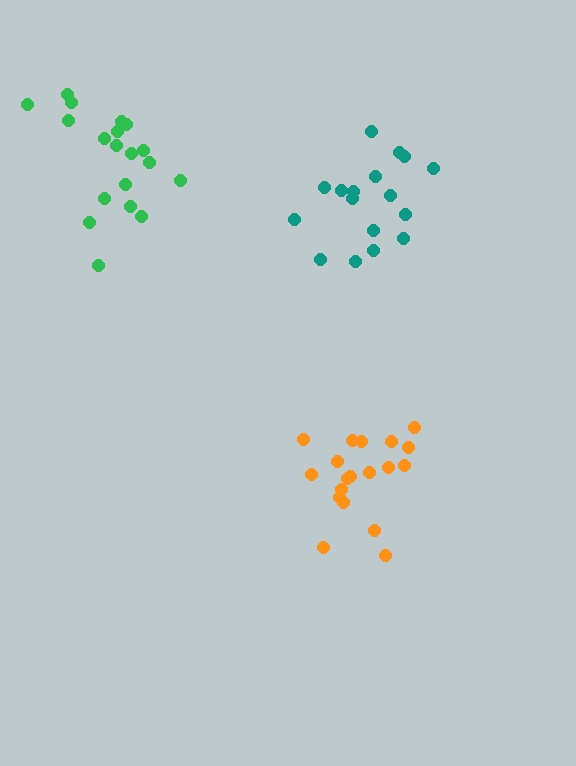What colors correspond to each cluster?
The clusters are colored: orange, green, teal.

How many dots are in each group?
Group 1: 19 dots, Group 2: 19 dots, Group 3: 17 dots (55 total).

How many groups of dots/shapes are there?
There are 3 groups.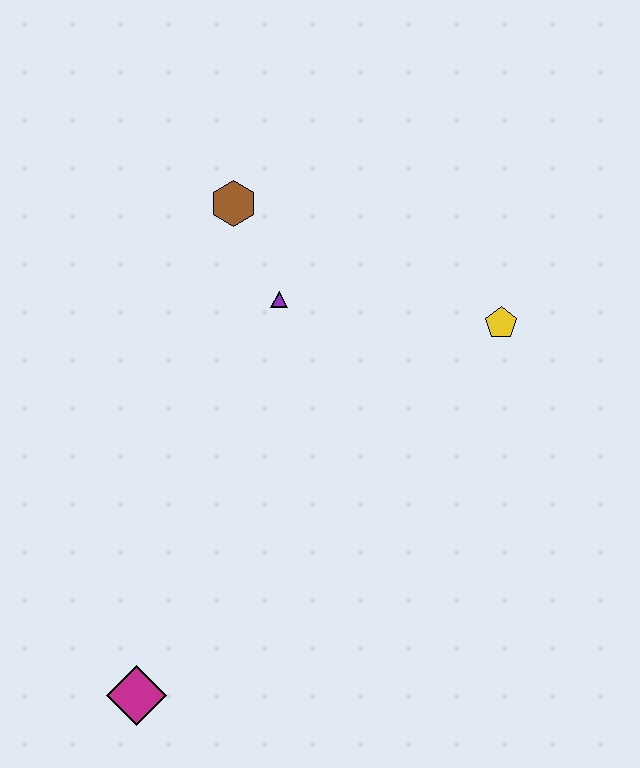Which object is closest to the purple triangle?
The brown hexagon is closest to the purple triangle.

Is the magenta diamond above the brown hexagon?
No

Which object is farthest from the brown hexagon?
The magenta diamond is farthest from the brown hexagon.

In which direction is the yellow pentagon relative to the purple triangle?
The yellow pentagon is to the right of the purple triangle.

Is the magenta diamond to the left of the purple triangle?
Yes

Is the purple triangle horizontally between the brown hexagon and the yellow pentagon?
Yes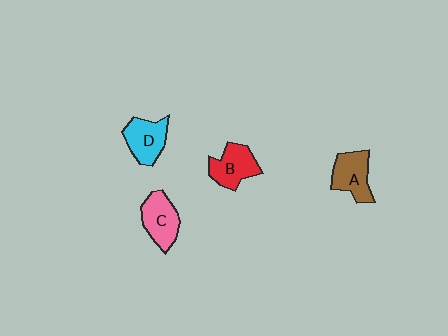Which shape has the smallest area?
Shape D (cyan).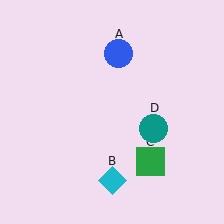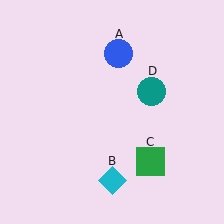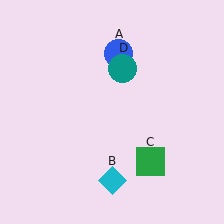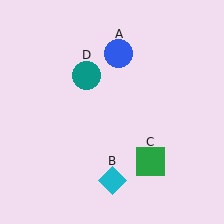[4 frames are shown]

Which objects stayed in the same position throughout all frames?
Blue circle (object A) and cyan diamond (object B) and green square (object C) remained stationary.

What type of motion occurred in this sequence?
The teal circle (object D) rotated counterclockwise around the center of the scene.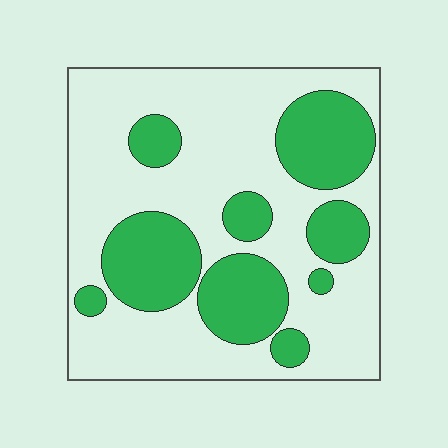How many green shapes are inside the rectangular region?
9.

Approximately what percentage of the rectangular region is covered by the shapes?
Approximately 35%.